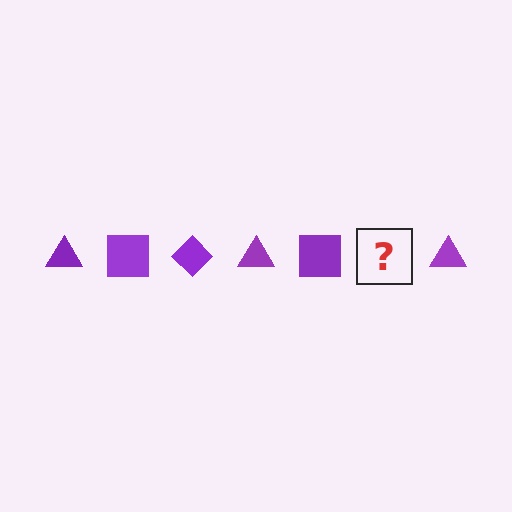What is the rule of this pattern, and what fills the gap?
The rule is that the pattern cycles through triangle, square, diamond shapes in purple. The gap should be filled with a purple diamond.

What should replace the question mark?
The question mark should be replaced with a purple diamond.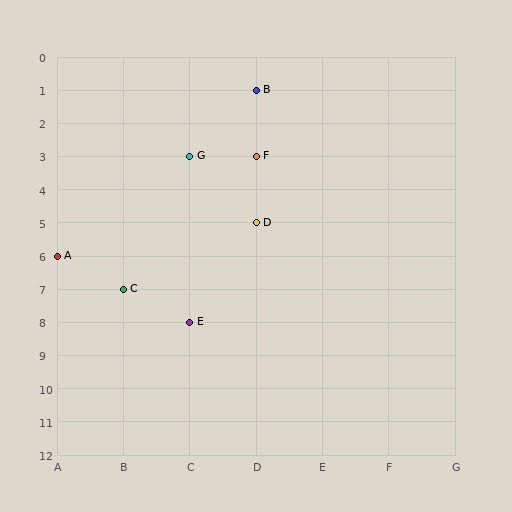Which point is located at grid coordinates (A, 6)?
Point A is at (A, 6).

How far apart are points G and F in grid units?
Points G and F are 1 column apart.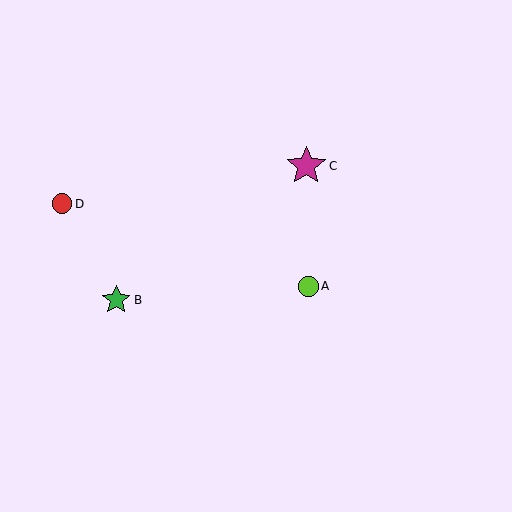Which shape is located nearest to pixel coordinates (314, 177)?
The magenta star (labeled C) at (306, 166) is nearest to that location.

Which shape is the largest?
The magenta star (labeled C) is the largest.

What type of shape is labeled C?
Shape C is a magenta star.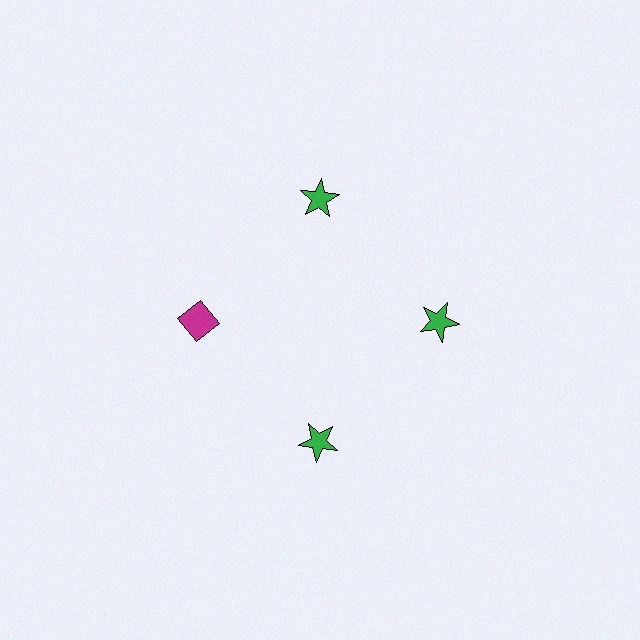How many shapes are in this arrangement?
There are 4 shapes arranged in a ring pattern.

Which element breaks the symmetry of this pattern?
The magenta diamond at roughly the 9 o'clock position breaks the symmetry. All other shapes are green stars.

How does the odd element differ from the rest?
It differs in both color (magenta instead of green) and shape (diamond instead of star).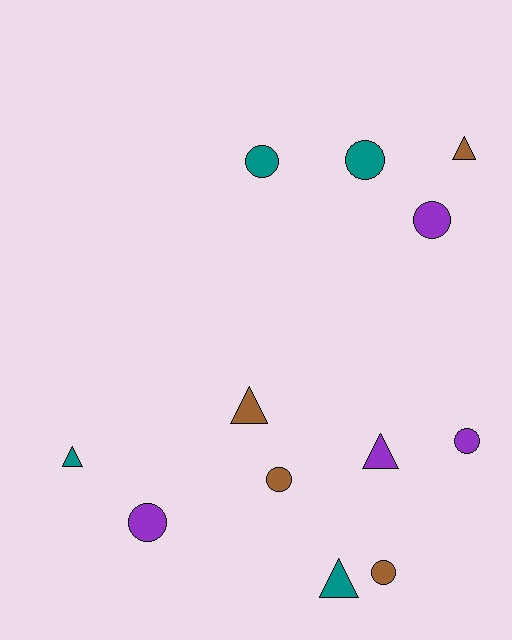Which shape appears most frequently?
Circle, with 7 objects.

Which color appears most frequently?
Purple, with 4 objects.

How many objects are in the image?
There are 12 objects.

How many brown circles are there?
There are 2 brown circles.